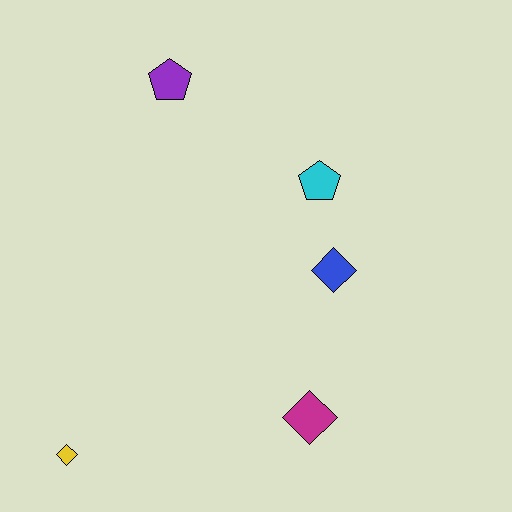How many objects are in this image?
There are 5 objects.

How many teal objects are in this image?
There are no teal objects.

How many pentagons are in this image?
There are 2 pentagons.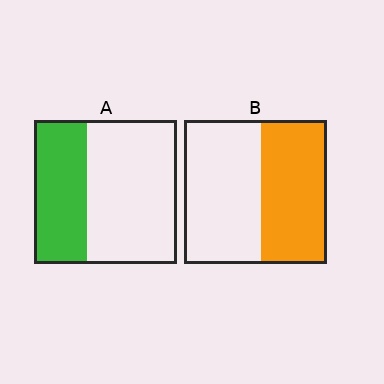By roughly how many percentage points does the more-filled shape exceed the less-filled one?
By roughly 10 percentage points (B over A).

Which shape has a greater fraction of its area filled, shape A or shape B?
Shape B.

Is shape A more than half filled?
No.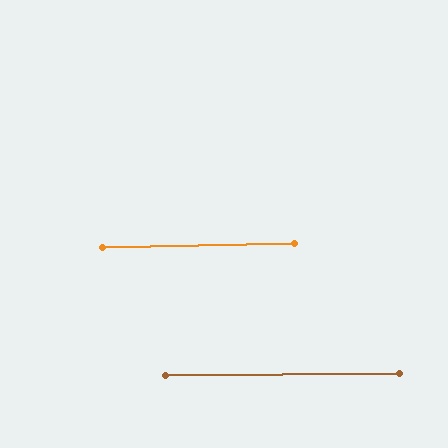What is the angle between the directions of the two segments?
Approximately 1 degree.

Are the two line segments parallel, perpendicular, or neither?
Parallel — their directions differ by only 0.8°.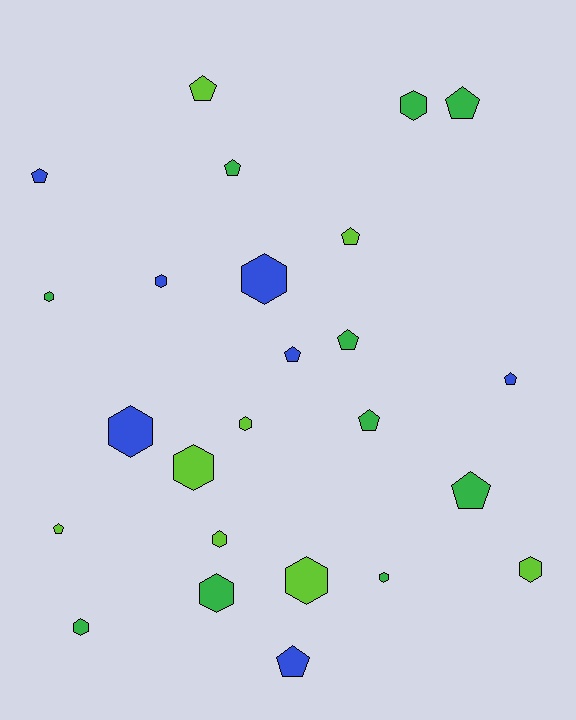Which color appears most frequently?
Green, with 10 objects.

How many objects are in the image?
There are 25 objects.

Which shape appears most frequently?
Hexagon, with 13 objects.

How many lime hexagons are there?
There are 5 lime hexagons.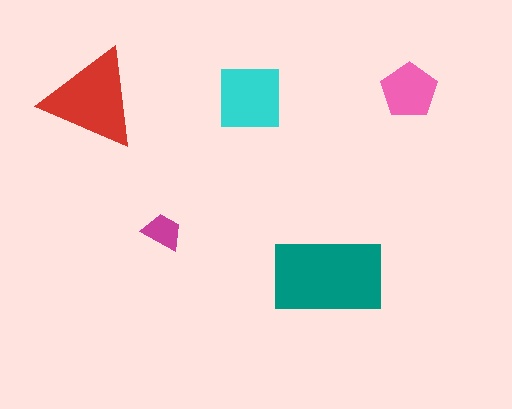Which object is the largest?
The teal rectangle.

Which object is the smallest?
The magenta trapezoid.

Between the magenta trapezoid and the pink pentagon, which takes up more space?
The pink pentagon.